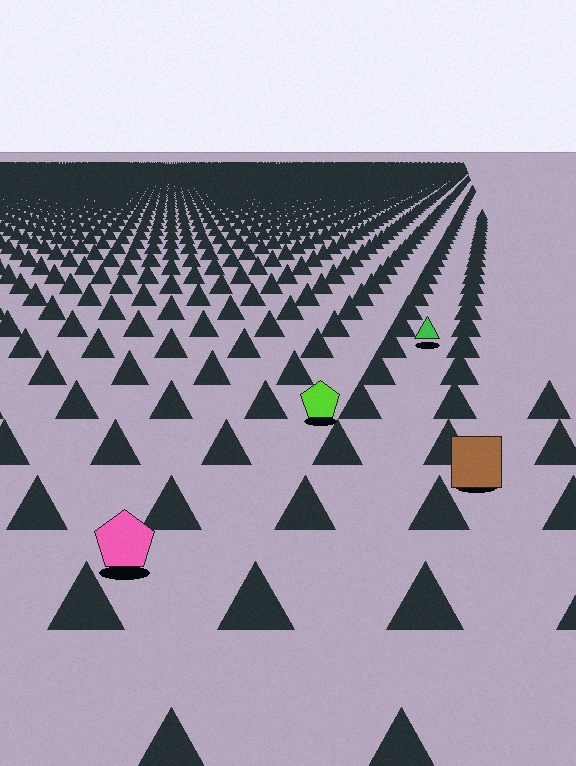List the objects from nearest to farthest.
From nearest to farthest: the pink pentagon, the brown square, the lime pentagon, the green triangle.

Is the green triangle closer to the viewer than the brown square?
No. The brown square is closer — you can tell from the texture gradient: the ground texture is coarser near it.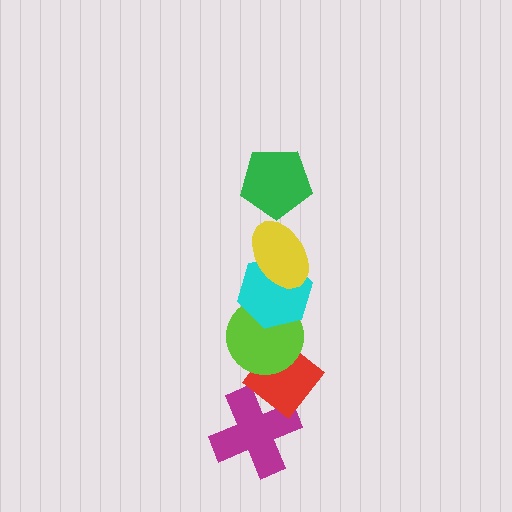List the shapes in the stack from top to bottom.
From top to bottom: the green pentagon, the yellow ellipse, the cyan hexagon, the lime circle, the red diamond, the magenta cross.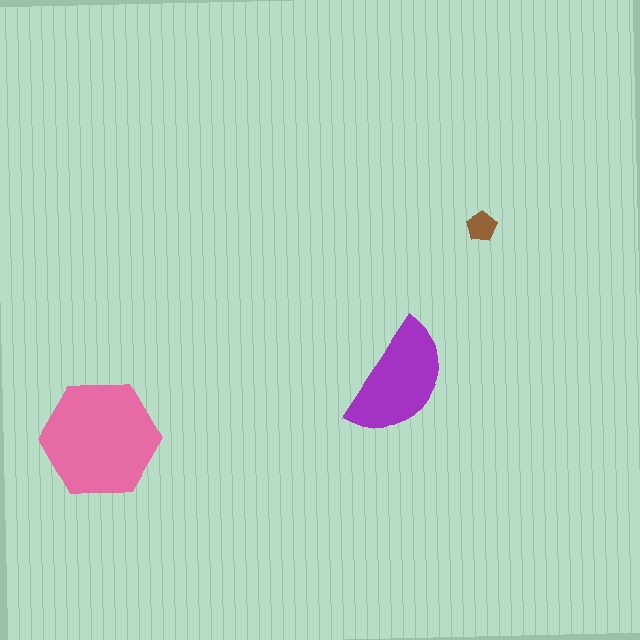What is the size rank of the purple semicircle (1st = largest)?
2nd.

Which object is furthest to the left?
The pink hexagon is leftmost.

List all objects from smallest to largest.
The brown pentagon, the purple semicircle, the pink hexagon.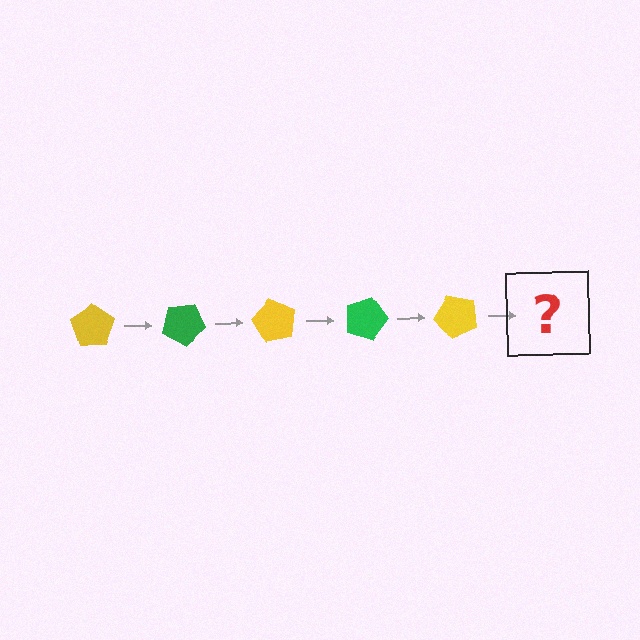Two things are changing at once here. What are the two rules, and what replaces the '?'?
The two rules are that it rotates 30 degrees each step and the color cycles through yellow and green. The '?' should be a green pentagon, rotated 150 degrees from the start.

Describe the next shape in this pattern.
It should be a green pentagon, rotated 150 degrees from the start.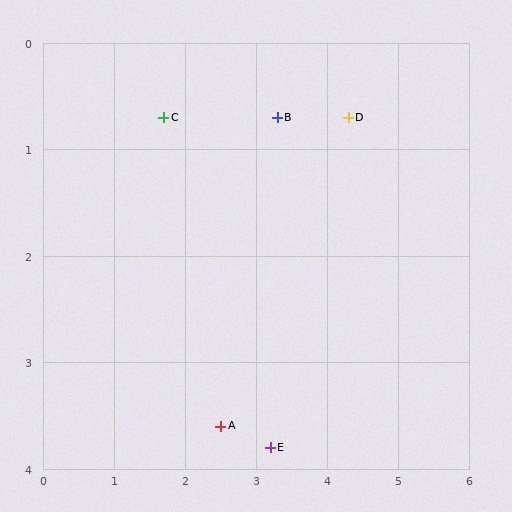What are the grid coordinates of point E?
Point E is at approximately (3.2, 3.8).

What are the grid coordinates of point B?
Point B is at approximately (3.3, 0.7).